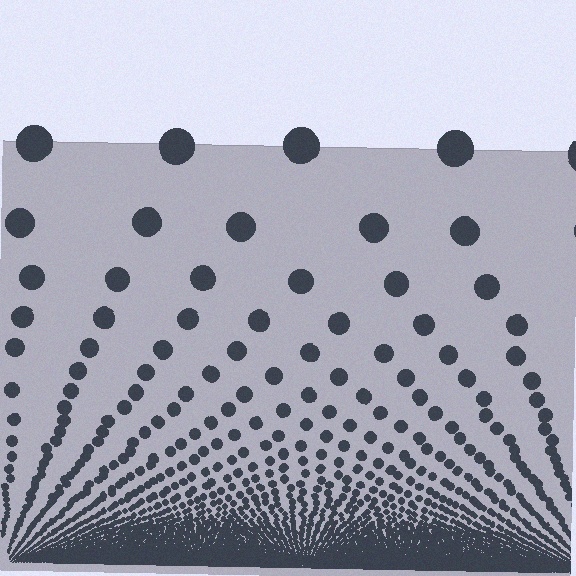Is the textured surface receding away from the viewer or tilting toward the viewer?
The surface appears to tilt toward the viewer. Texture elements get larger and sparser toward the top.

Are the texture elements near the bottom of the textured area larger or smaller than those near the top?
Smaller. The gradient is inverted — elements near the bottom are smaller and denser.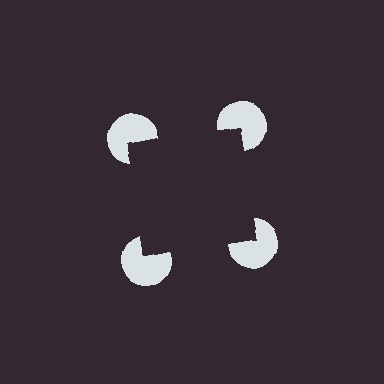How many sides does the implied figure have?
4 sides.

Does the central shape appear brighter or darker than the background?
It typically appears slightly darker than the background, even though no actual brightness change is drawn.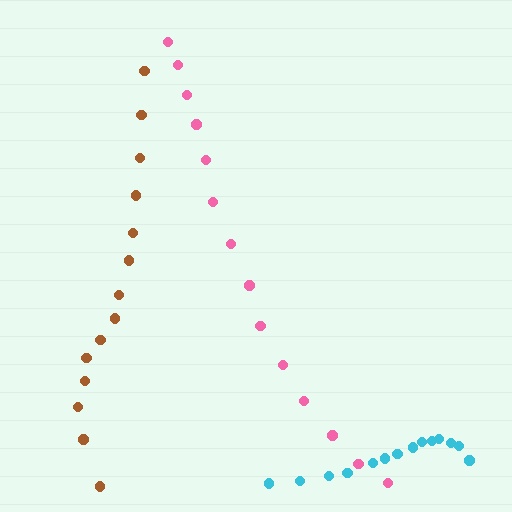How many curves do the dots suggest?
There are 3 distinct paths.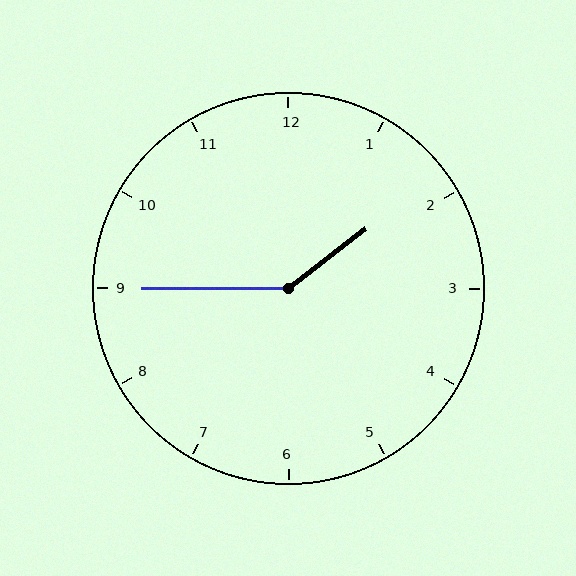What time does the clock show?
1:45.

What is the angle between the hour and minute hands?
Approximately 142 degrees.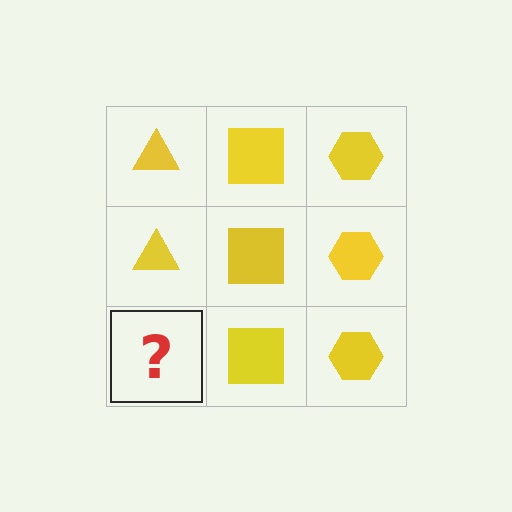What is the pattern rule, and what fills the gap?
The rule is that each column has a consistent shape. The gap should be filled with a yellow triangle.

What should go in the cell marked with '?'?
The missing cell should contain a yellow triangle.